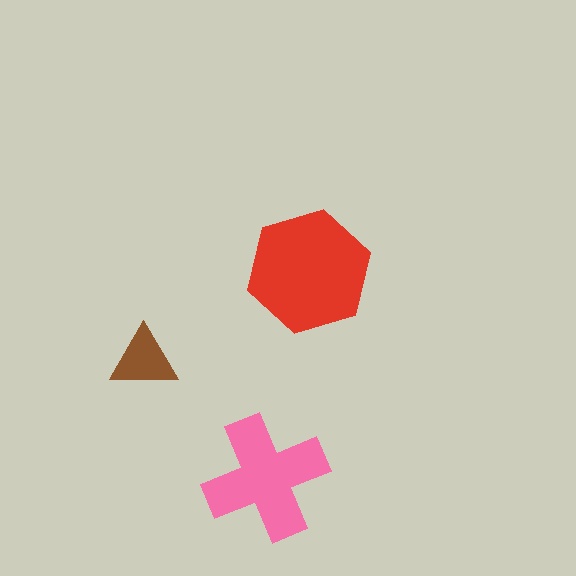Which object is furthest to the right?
The red hexagon is rightmost.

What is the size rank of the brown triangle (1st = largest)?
3rd.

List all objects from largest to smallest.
The red hexagon, the pink cross, the brown triangle.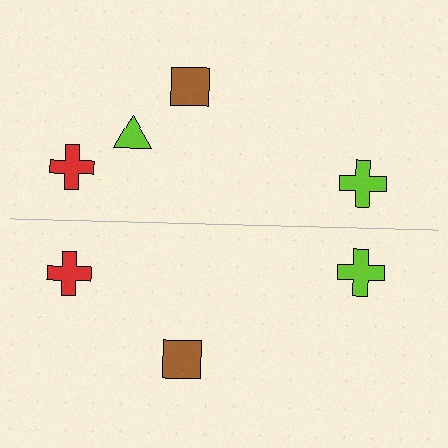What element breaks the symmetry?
A lime triangle is missing from the bottom side.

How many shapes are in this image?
There are 7 shapes in this image.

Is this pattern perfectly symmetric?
No, the pattern is not perfectly symmetric. A lime triangle is missing from the bottom side.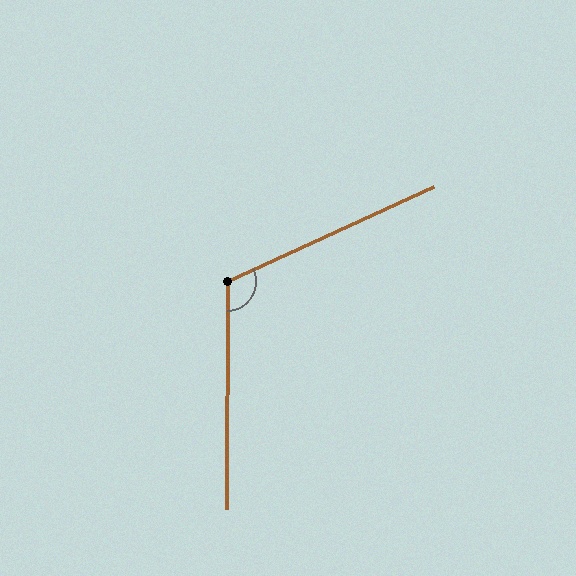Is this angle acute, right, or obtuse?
It is obtuse.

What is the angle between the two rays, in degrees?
Approximately 115 degrees.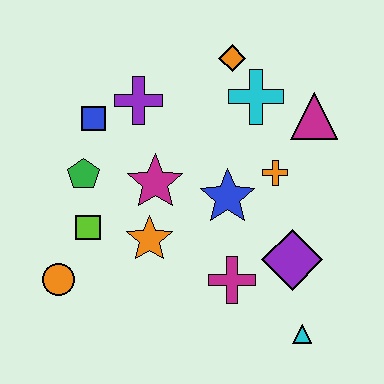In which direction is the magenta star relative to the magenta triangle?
The magenta star is to the left of the magenta triangle.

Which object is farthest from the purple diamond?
The blue square is farthest from the purple diamond.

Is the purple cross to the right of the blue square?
Yes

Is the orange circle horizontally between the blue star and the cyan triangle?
No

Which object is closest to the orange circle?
The lime square is closest to the orange circle.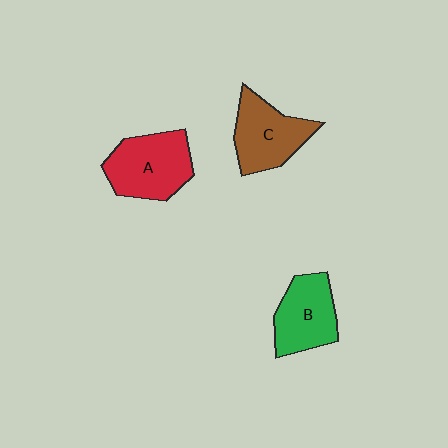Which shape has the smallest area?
Shape B (green).